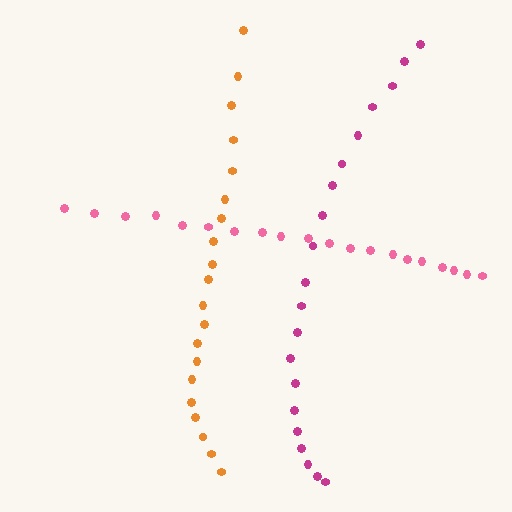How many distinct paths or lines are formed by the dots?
There are 3 distinct paths.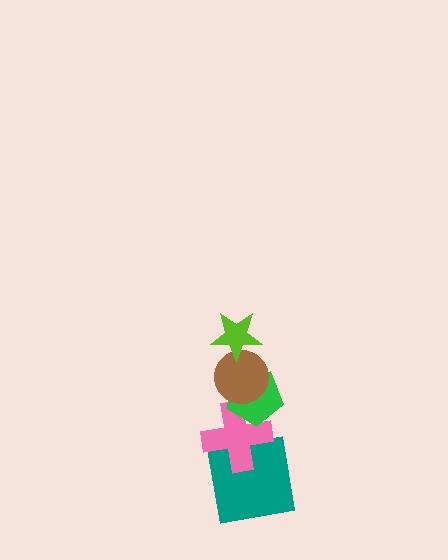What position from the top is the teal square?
The teal square is 5th from the top.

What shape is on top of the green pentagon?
The brown circle is on top of the green pentagon.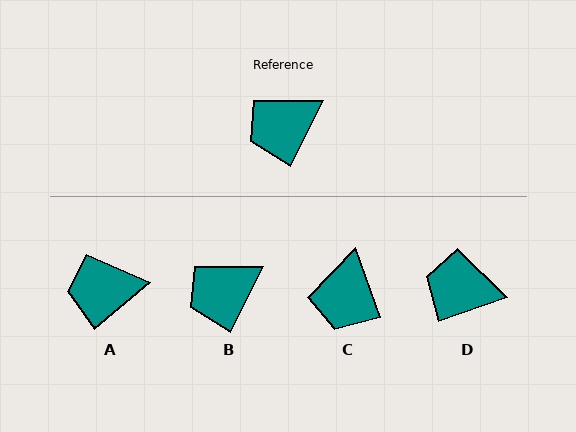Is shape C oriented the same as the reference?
No, it is off by about 46 degrees.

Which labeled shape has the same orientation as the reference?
B.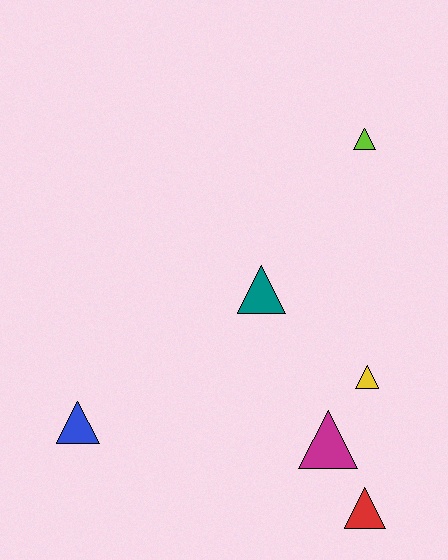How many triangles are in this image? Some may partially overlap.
There are 6 triangles.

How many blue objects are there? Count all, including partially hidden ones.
There is 1 blue object.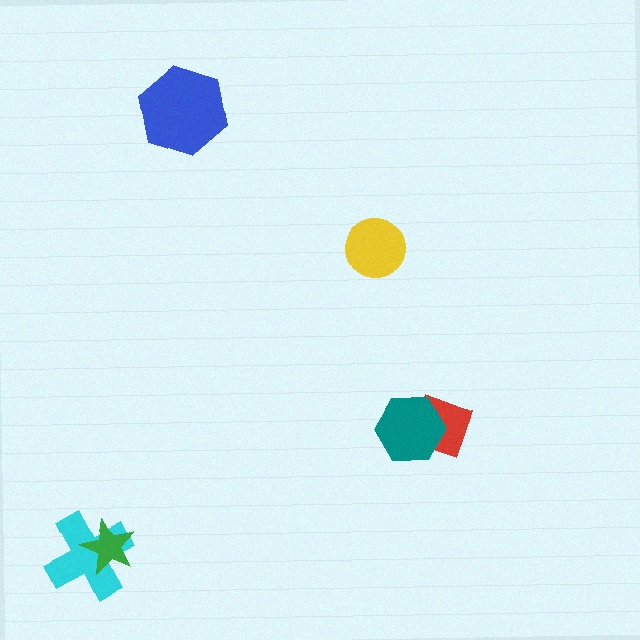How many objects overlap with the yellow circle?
0 objects overlap with the yellow circle.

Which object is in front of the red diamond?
The teal hexagon is in front of the red diamond.